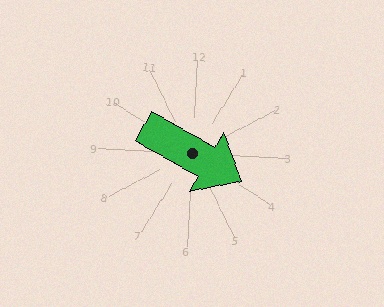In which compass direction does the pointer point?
Southeast.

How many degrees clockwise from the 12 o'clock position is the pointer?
Approximately 117 degrees.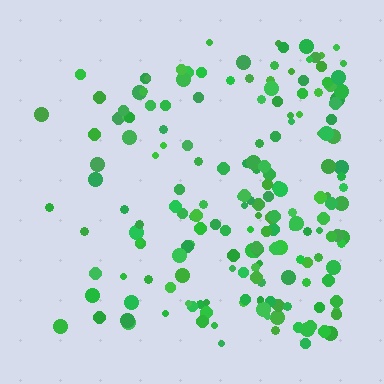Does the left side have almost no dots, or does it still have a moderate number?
Still a moderate number, just noticeably fewer than the right.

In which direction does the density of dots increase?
From left to right, with the right side densest.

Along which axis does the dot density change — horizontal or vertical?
Horizontal.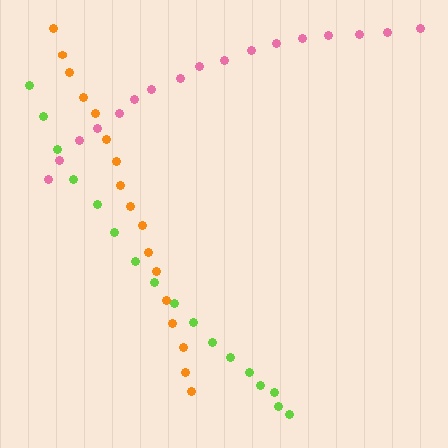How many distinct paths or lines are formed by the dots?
There are 3 distinct paths.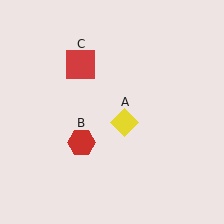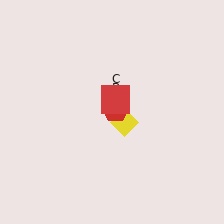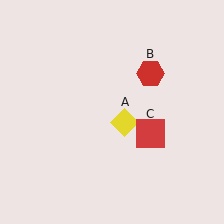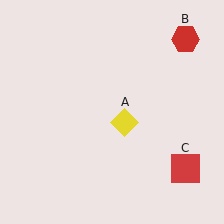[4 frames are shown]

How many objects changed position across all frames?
2 objects changed position: red hexagon (object B), red square (object C).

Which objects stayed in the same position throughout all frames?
Yellow diamond (object A) remained stationary.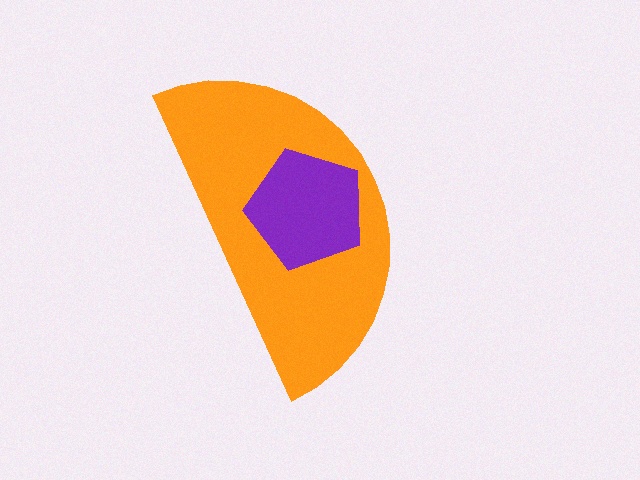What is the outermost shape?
The orange semicircle.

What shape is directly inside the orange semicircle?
The purple pentagon.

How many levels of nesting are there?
2.